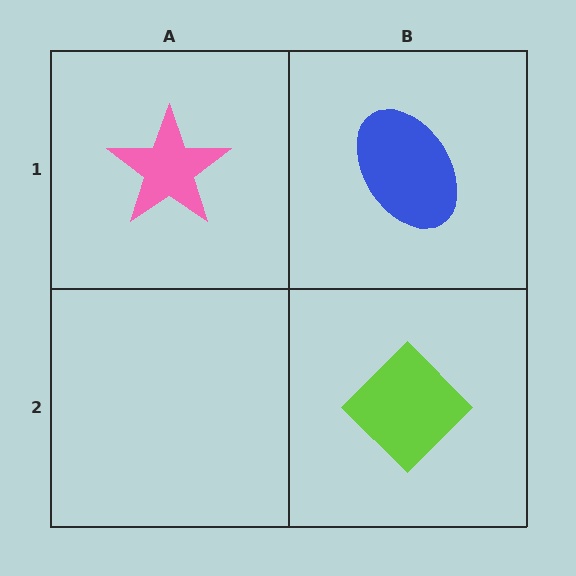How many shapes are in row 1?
2 shapes.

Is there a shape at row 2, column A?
No, that cell is empty.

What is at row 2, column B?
A lime diamond.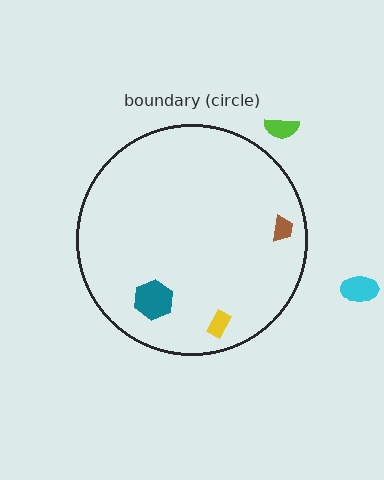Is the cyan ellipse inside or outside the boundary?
Outside.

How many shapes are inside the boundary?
3 inside, 2 outside.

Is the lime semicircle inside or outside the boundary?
Outside.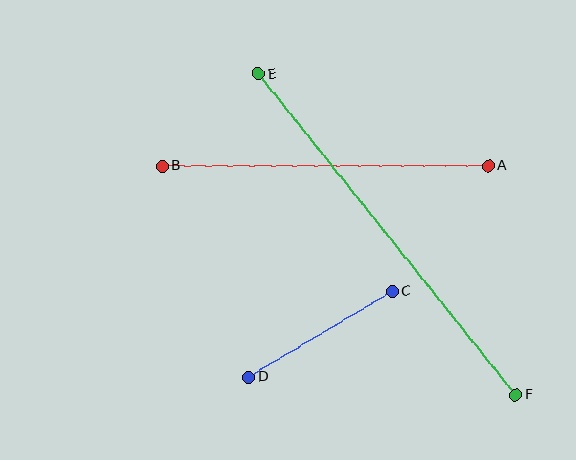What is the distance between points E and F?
The distance is approximately 411 pixels.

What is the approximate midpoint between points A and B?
The midpoint is at approximately (325, 166) pixels.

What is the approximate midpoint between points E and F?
The midpoint is at approximately (387, 234) pixels.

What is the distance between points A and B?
The distance is approximately 326 pixels.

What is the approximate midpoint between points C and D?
The midpoint is at approximately (320, 334) pixels.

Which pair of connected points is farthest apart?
Points E and F are farthest apart.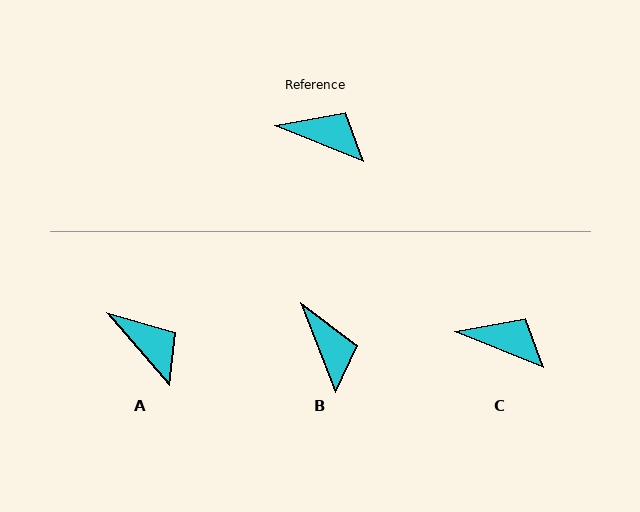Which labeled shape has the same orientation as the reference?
C.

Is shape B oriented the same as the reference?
No, it is off by about 46 degrees.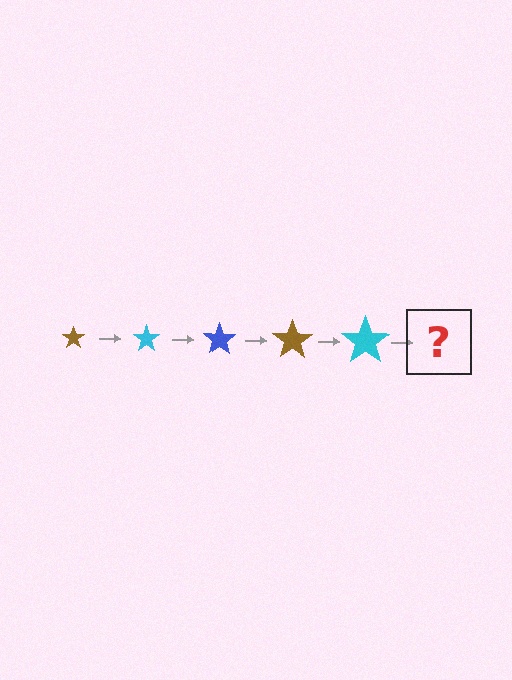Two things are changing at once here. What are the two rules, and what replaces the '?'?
The two rules are that the star grows larger each step and the color cycles through brown, cyan, and blue. The '?' should be a blue star, larger than the previous one.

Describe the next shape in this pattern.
It should be a blue star, larger than the previous one.